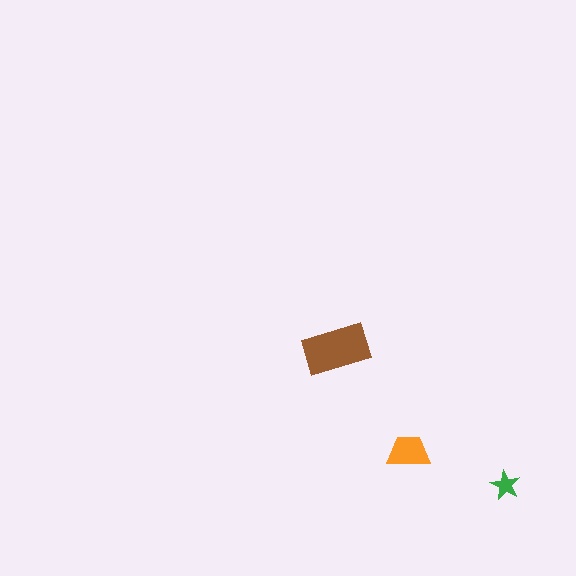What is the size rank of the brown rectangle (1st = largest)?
1st.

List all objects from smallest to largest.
The green star, the orange trapezoid, the brown rectangle.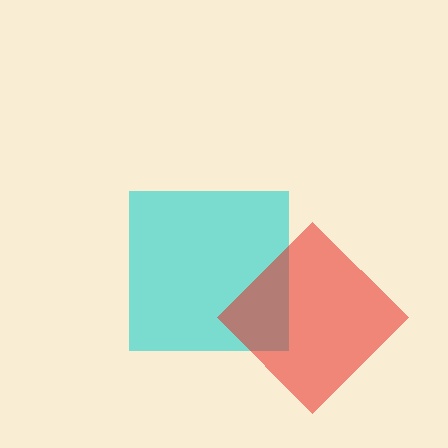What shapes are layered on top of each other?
The layered shapes are: a cyan square, a red diamond.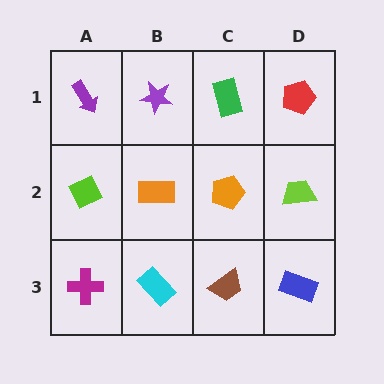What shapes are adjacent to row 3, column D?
A lime trapezoid (row 2, column D), a brown trapezoid (row 3, column C).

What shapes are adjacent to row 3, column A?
A lime diamond (row 2, column A), a cyan rectangle (row 3, column B).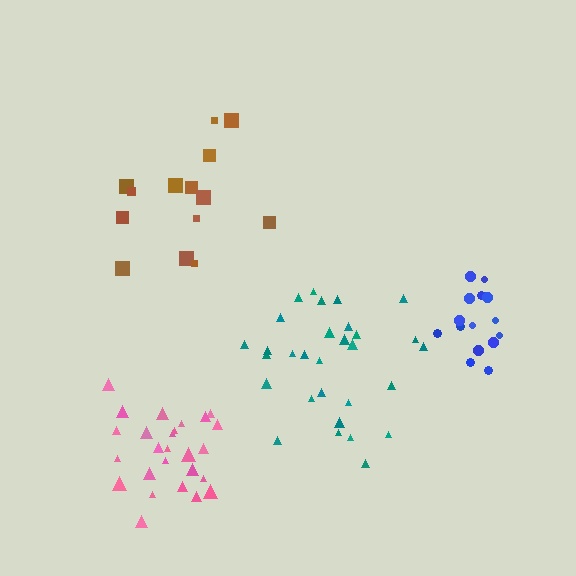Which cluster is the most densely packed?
Blue.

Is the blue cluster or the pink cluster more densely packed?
Blue.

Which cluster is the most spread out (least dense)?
Brown.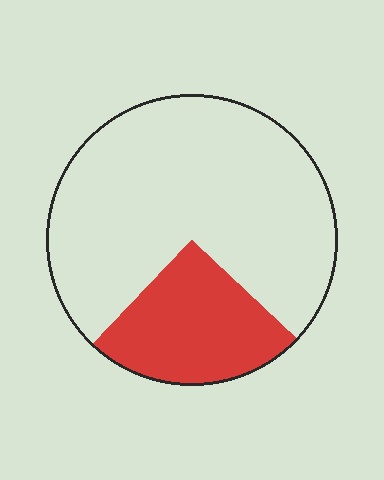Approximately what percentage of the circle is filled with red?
Approximately 25%.